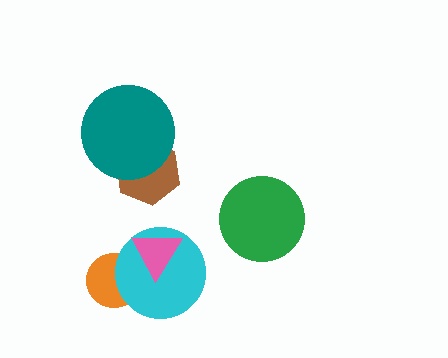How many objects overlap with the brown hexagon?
1 object overlaps with the brown hexagon.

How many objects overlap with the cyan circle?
2 objects overlap with the cyan circle.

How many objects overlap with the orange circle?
2 objects overlap with the orange circle.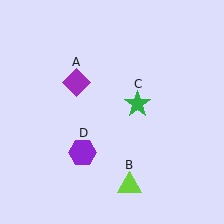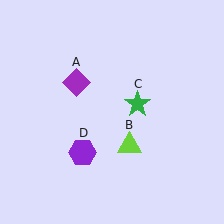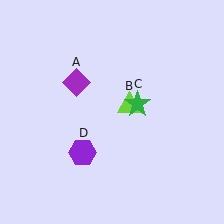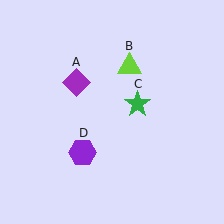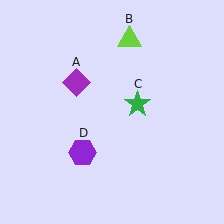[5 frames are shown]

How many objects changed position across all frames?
1 object changed position: lime triangle (object B).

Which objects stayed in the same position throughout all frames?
Purple diamond (object A) and green star (object C) and purple hexagon (object D) remained stationary.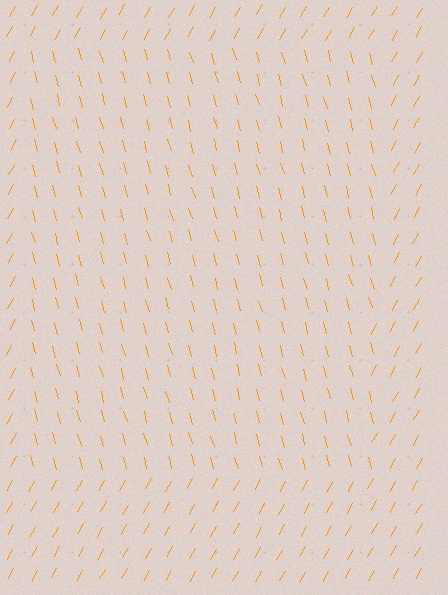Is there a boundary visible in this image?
Yes, there is a texture boundary formed by a change in line orientation.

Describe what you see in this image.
The image is filled with small orange line segments. A rectangle region in the image has lines oriented differently from the surrounding lines, creating a visible texture boundary.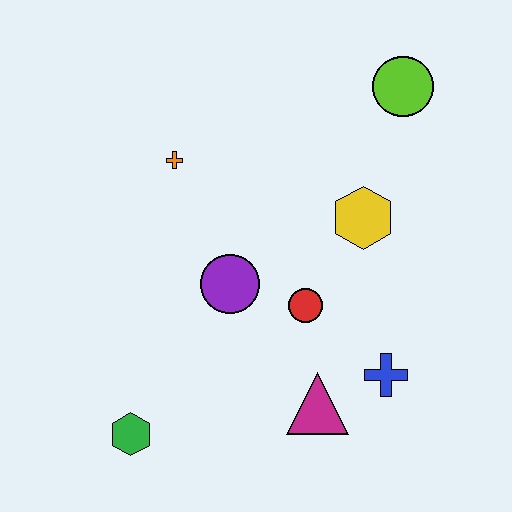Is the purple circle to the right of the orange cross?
Yes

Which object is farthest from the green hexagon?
The lime circle is farthest from the green hexagon.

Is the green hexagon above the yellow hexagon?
No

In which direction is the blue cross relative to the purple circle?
The blue cross is to the right of the purple circle.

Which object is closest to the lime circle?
The yellow hexagon is closest to the lime circle.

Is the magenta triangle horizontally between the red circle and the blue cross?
Yes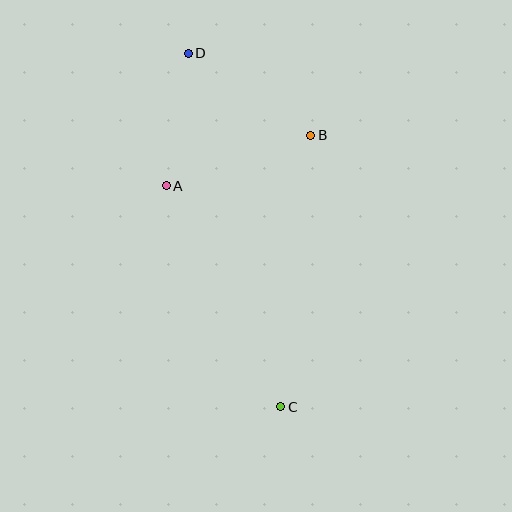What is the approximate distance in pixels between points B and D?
The distance between B and D is approximately 147 pixels.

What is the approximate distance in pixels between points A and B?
The distance between A and B is approximately 153 pixels.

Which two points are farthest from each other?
Points C and D are farthest from each other.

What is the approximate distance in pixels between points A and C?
The distance between A and C is approximately 249 pixels.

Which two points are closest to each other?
Points A and D are closest to each other.